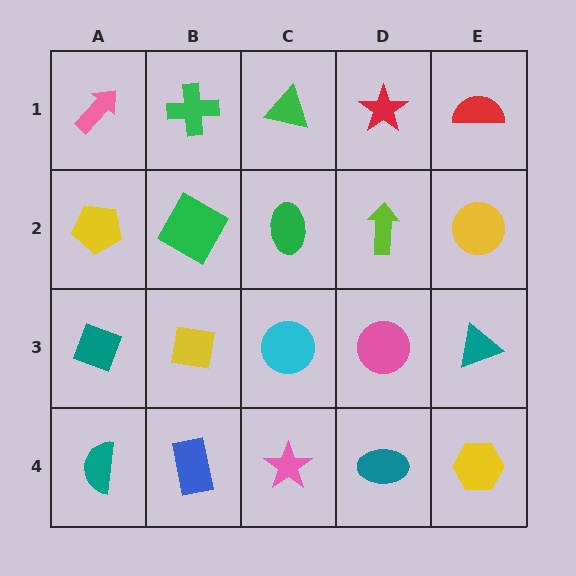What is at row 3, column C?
A cyan circle.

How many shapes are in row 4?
5 shapes.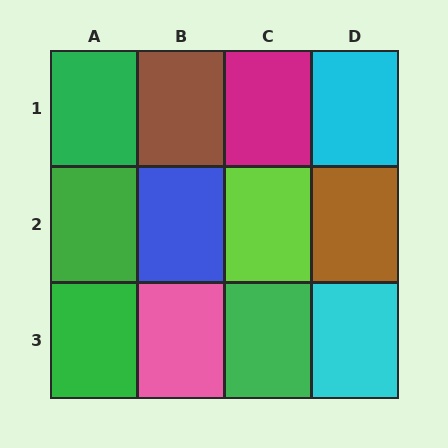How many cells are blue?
1 cell is blue.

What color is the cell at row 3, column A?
Green.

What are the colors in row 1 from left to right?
Green, brown, magenta, cyan.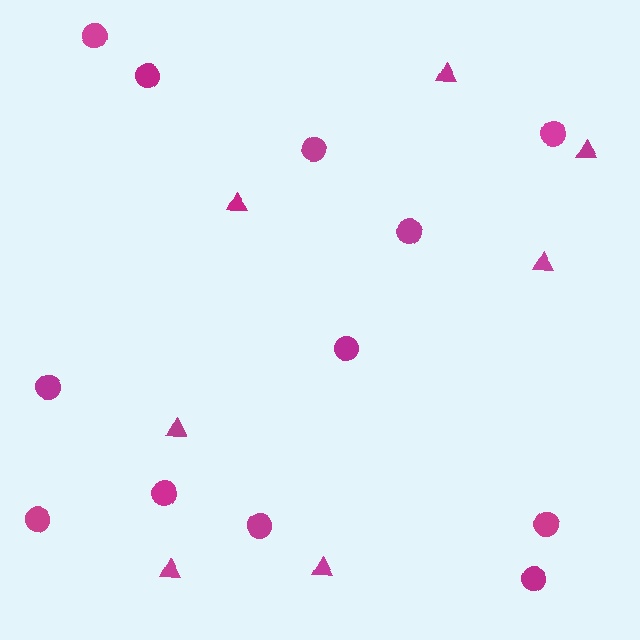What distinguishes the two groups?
There are 2 groups: one group of triangles (7) and one group of circles (12).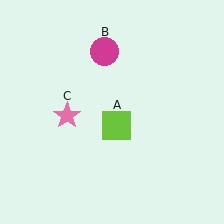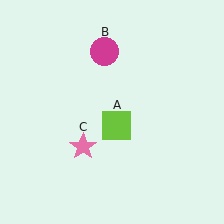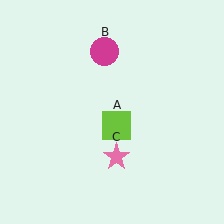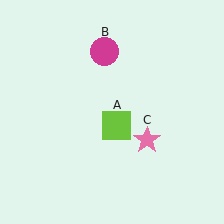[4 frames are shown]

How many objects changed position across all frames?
1 object changed position: pink star (object C).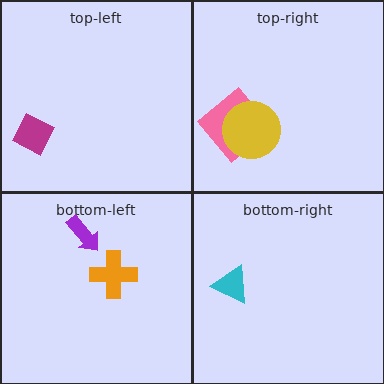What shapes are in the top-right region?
The pink diamond, the yellow circle.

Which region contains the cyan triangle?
The bottom-right region.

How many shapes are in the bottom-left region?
2.